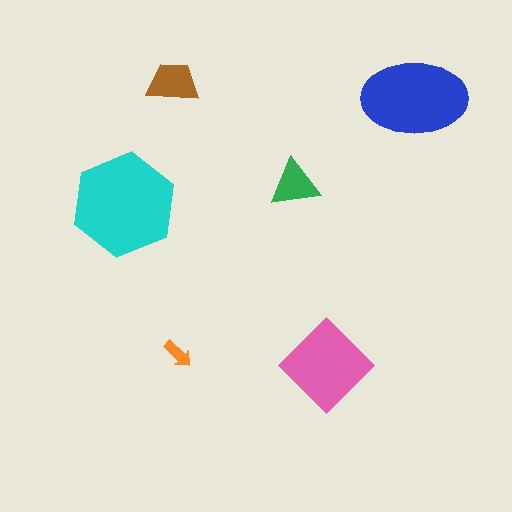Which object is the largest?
The cyan hexagon.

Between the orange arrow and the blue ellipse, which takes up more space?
The blue ellipse.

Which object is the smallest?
The orange arrow.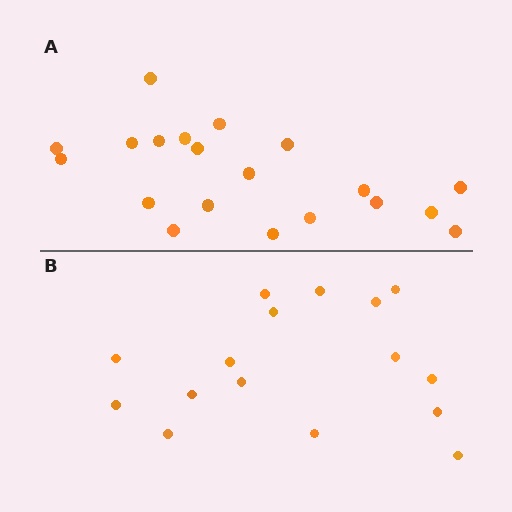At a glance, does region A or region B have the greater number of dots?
Region A (the top region) has more dots.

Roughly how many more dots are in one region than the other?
Region A has about 4 more dots than region B.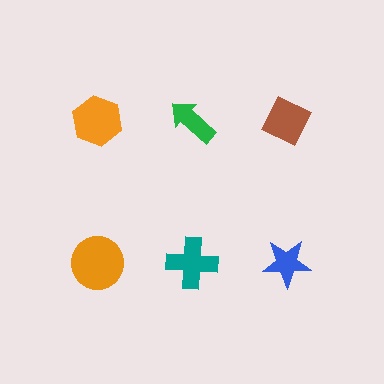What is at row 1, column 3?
A brown diamond.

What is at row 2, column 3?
A blue star.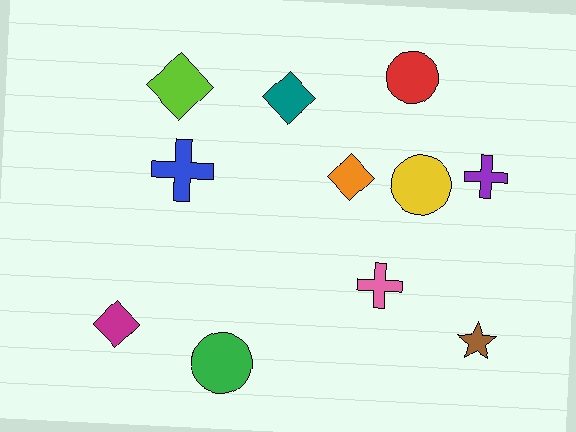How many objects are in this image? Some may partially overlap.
There are 11 objects.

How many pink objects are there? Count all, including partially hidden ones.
There is 1 pink object.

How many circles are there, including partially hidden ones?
There are 3 circles.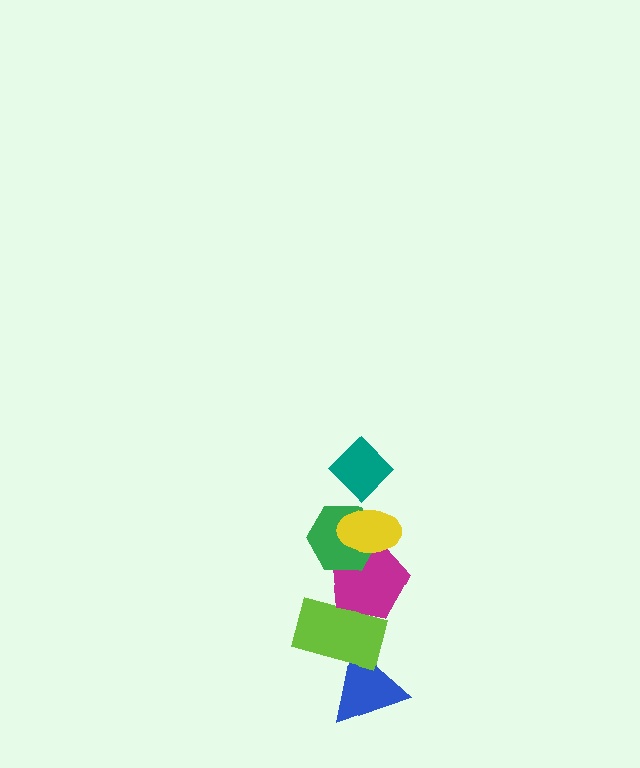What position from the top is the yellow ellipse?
The yellow ellipse is 2nd from the top.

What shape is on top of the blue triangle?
The lime rectangle is on top of the blue triangle.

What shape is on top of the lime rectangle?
The magenta pentagon is on top of the lime rectangle.